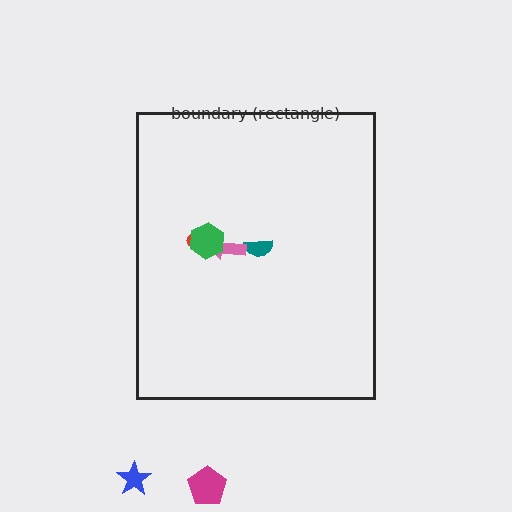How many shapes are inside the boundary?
4 inside, 2 outside.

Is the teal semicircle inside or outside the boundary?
Inside.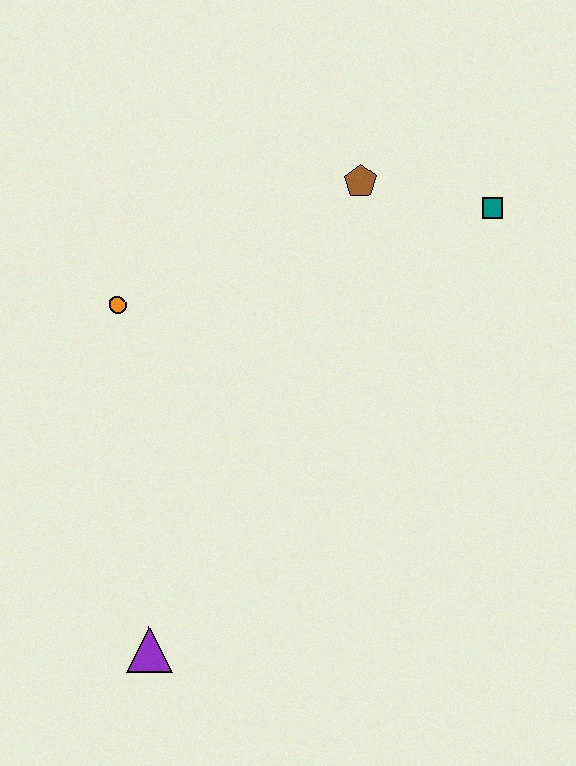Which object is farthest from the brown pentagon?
The purple triangle is farthest from the brown pentagon.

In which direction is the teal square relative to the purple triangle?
The teal square is above the purple triangle.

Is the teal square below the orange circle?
No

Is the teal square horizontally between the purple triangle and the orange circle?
No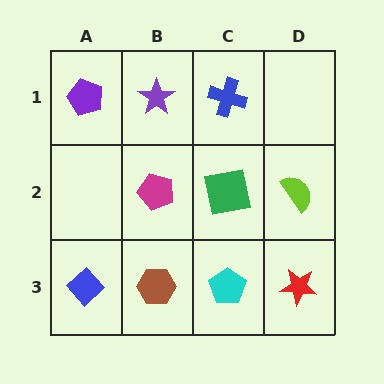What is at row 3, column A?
A blue diamond.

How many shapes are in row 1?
3 shapes.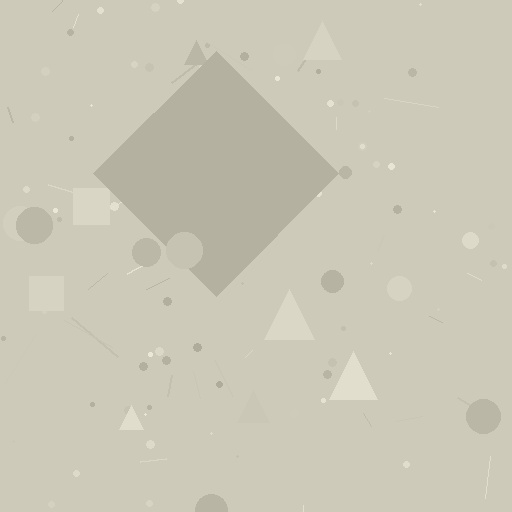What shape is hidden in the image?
A diamond is hidden in the image.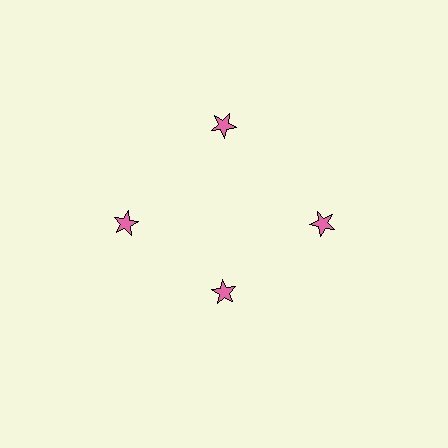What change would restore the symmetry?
The symmetry would be restored by moving it outward, back onto the ring so that all 4 stars sit at equal angles and equal distance from the center.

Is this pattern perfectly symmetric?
No. The 4 pink stars are arranged in a ring, but one element near the 6 o'clock position is pulled inward toward the center, breaking the 4-fold rotational symmetry.